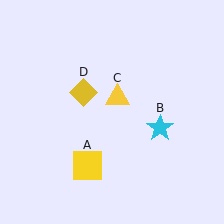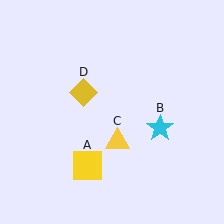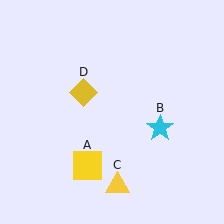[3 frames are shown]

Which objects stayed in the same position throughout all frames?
Yellow square (object A) and cyan star (object B) and yellow diamond (object D) remained stationary.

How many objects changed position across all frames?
1 object changed position: yellow triangle (object C).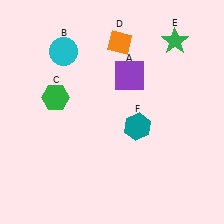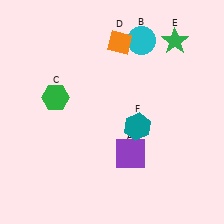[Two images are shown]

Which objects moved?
The objects that moved are: the purple square (A), the cyan circle (B).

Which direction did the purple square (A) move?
The purple square (A) moved down.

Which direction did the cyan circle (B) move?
The cyan circle (B) moved right.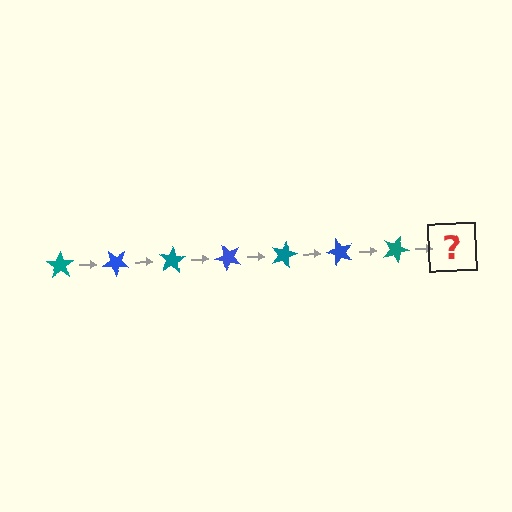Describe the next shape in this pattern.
It should be a blue star, rotated 280 degrees from the start.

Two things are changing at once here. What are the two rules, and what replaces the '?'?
The two rules are that it rotates 40 degrees each step and the color cycles through teal and blue. The '?' should be a blue star, rotated 280 degrees from the start.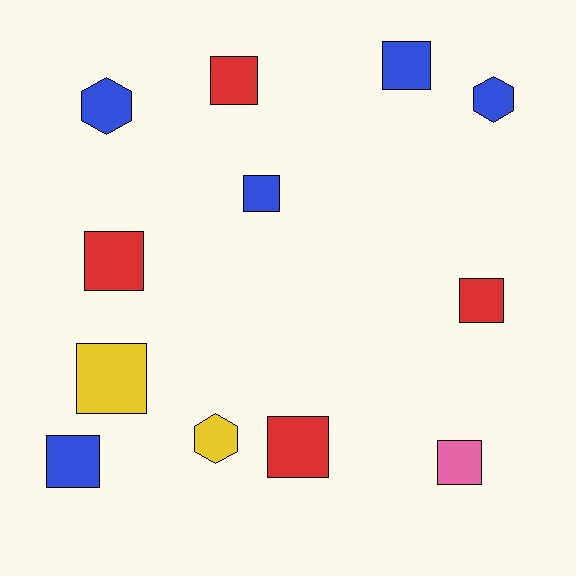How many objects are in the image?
There are 12 objects.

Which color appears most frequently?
Blue, with 5 objects.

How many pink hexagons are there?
There are no pink hexagons.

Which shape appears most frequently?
Square, with 9 objects.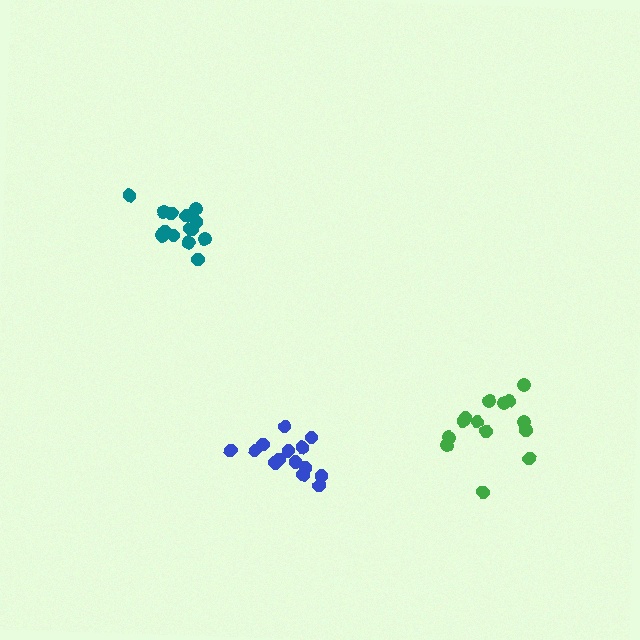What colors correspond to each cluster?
The clusters are colored: teal, green, blue.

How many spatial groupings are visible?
There are 3 spatial groupings.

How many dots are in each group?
Group 1: 14 dots, Group 2: 14 dots, Group 3: 14 dots (42 total).